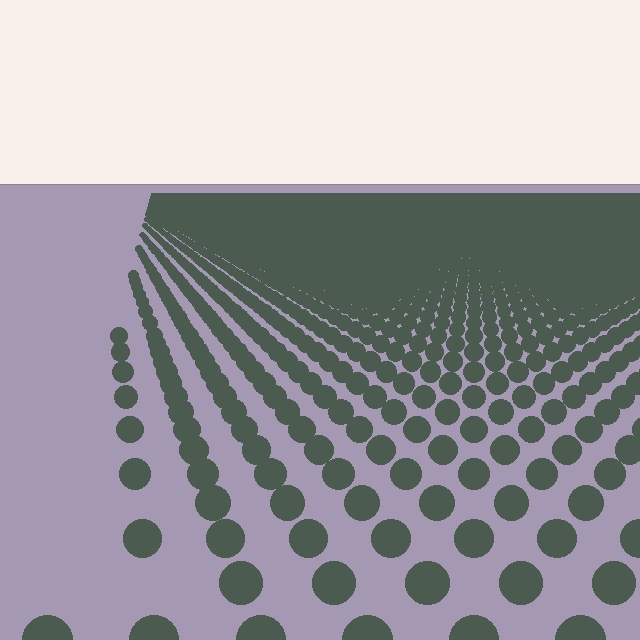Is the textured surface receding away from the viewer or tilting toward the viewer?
The surface is receding away from the viewer. Texture elements get smaller and denser toward the top.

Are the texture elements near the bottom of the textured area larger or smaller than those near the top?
Larger. Near the bottom, elements are closer to the viewer and appear at a bigger on-screen size.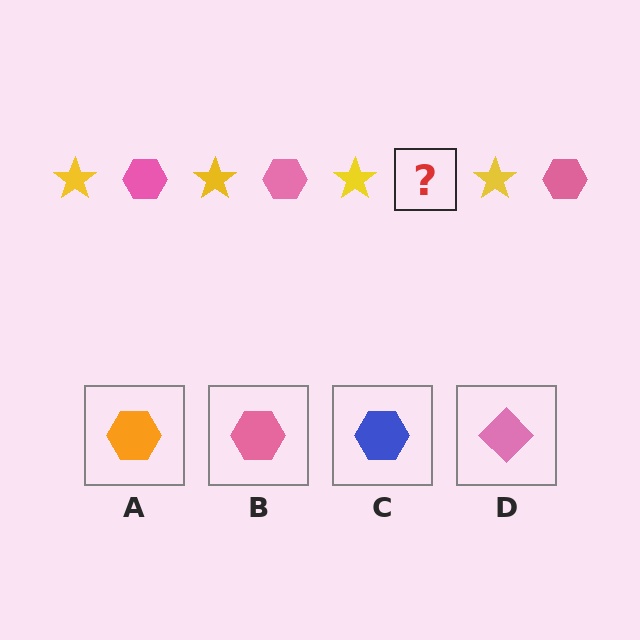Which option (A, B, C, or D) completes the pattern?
B.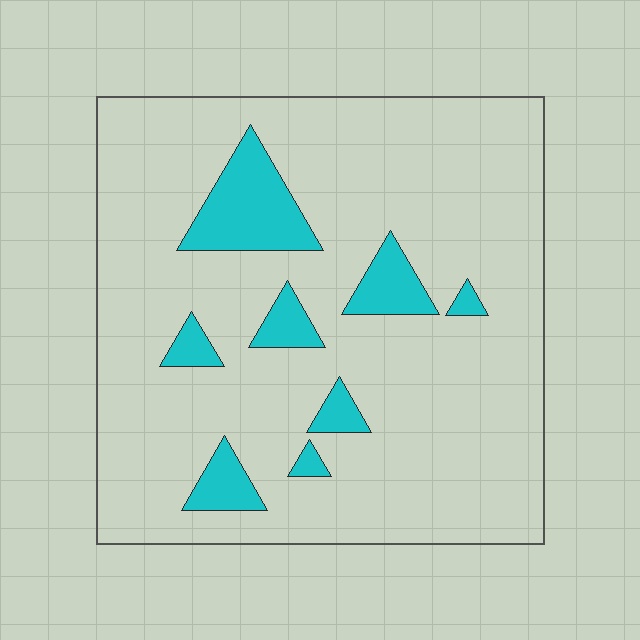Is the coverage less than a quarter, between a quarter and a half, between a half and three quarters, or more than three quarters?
Less than a quarter.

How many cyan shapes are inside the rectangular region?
8.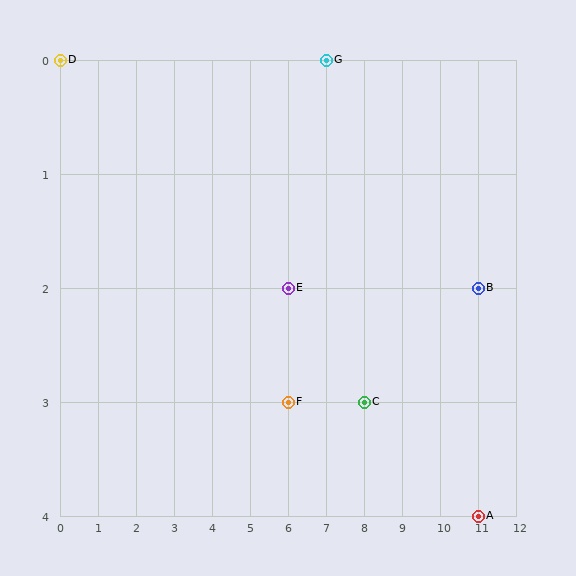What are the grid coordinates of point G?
Point G is at grid coordinates (7, 0).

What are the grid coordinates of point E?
Point E is at grid coordinates (6, 2).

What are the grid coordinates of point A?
Point A is at grid coordinates (11, 4).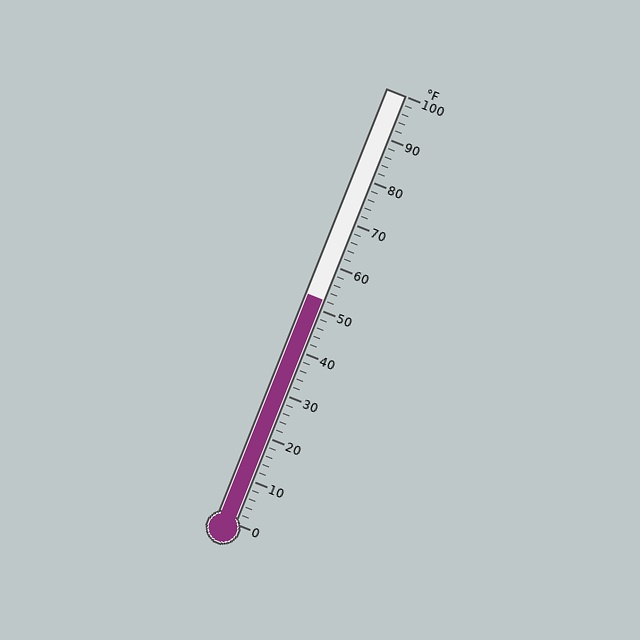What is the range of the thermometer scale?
The thermometer scale ranges from 0°F to 100°F.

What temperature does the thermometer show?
The thermometer shows approximately 52°F.